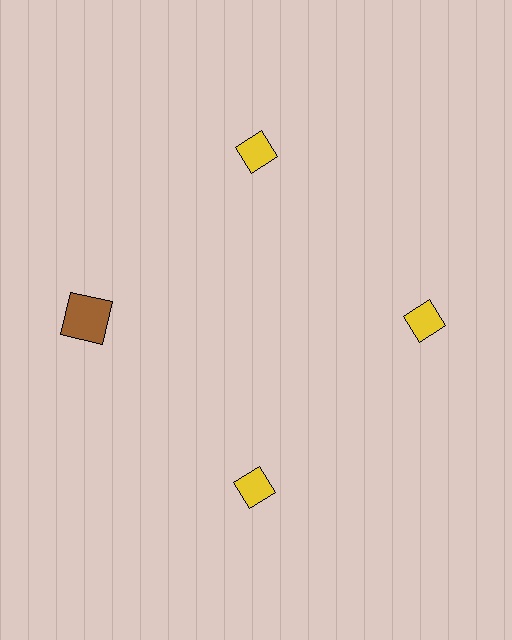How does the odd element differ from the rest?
It differs in both color (brown instead of yellow) and shape (square instead of diamond).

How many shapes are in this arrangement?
There are 4 shapes arranged in a ring pattern.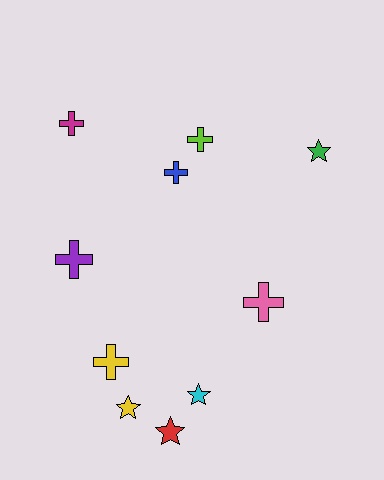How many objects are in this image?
There are 10 objects.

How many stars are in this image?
There are 4 stars.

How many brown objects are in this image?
There are no brown objects.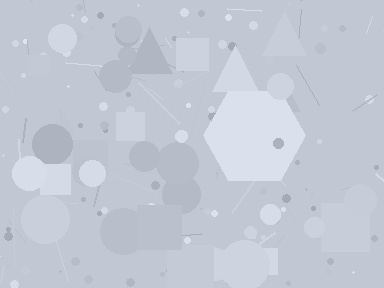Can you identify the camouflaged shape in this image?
The camouflaged shape is a hexagon.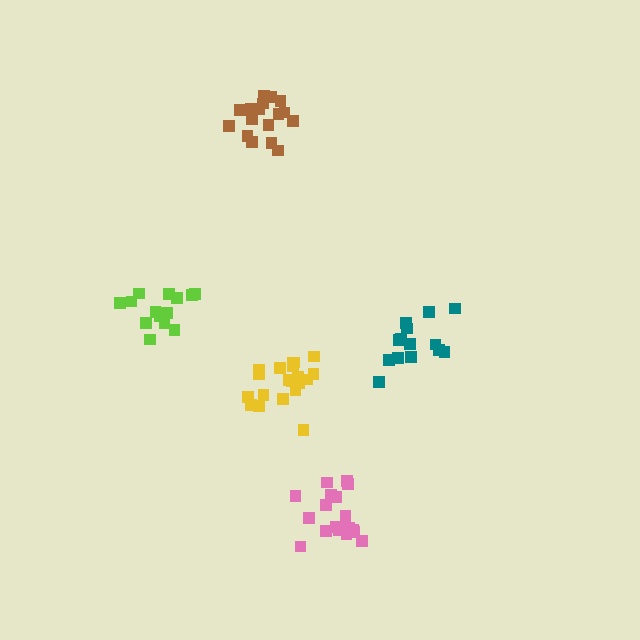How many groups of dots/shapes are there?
There are 5 groups.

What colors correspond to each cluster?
The clusters are colored: yellow, lime, pink, brown, teal.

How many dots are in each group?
Group 1: 20 dots, Group 2: 14 dots, Group 3: 19 dots, Group 4: 17 dots, Group 5: 14 dots (84 total).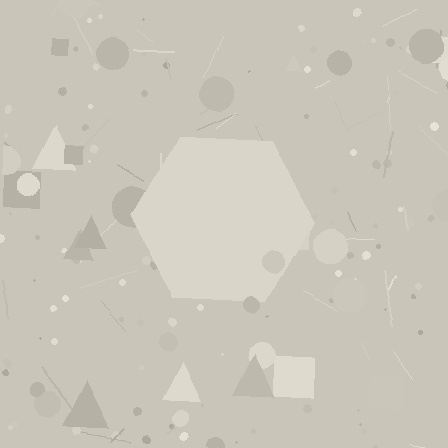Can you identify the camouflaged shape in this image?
The camouflaged shape is a hexagon.